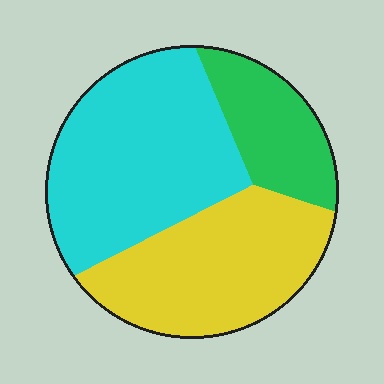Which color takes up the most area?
Cyan, at roughly 45%.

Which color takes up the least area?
Green, at roughly 20%.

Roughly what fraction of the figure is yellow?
Yellow covers about 35% of the figure.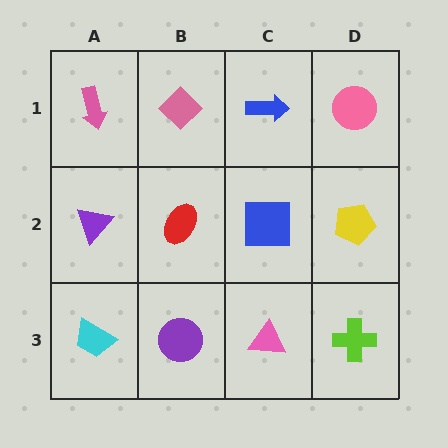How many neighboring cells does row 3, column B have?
3.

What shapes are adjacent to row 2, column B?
A pink diamond (row 1, column B), a purple circle (row 3, column B), a purple triangle (row 2, column A), a blue square (row 2, column C).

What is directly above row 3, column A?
A purple triangle.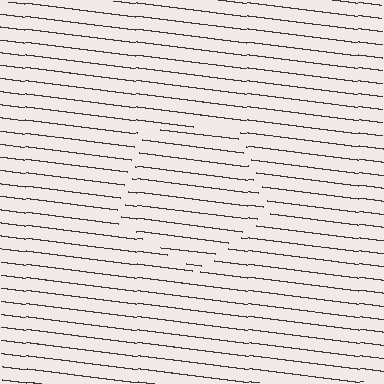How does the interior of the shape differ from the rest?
The interior of the shape contains the same grating, shifted by half a period — the contour is defined by the phase discontinuity where line-ends from the inner and outer gratings abut.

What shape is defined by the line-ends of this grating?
An illusory pentagon. The interior of the shape contains the same grating, shifted by half a period — the contour is defined by the phase discontinuity where line-ends from the inner and outer gratings abut.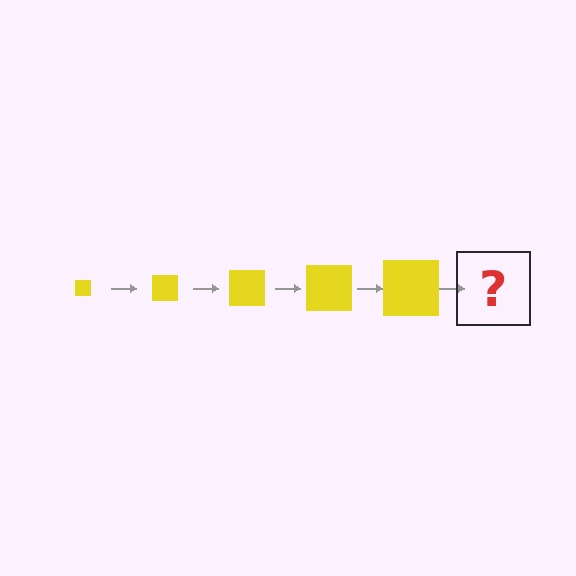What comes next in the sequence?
The next element should be a yellow square, larger than the previous one.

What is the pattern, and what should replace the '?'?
The pattern is that the square gets progressively larger each step. The '?' should be a yellow square, larger than the previous one.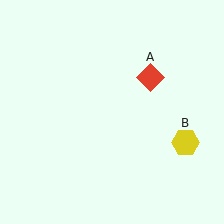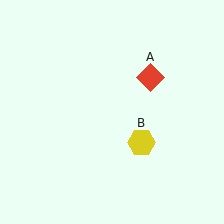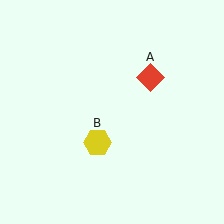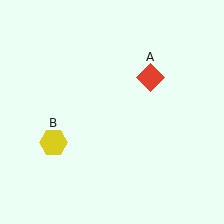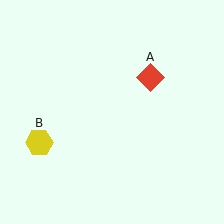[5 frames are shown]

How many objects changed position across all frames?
1 object changed position: yellow hexagon (object B).